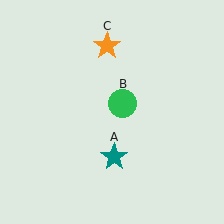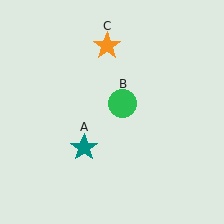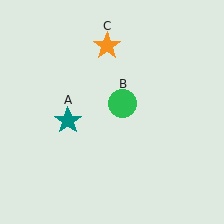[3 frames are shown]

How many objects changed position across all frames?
1 object changed position: teal star (object A).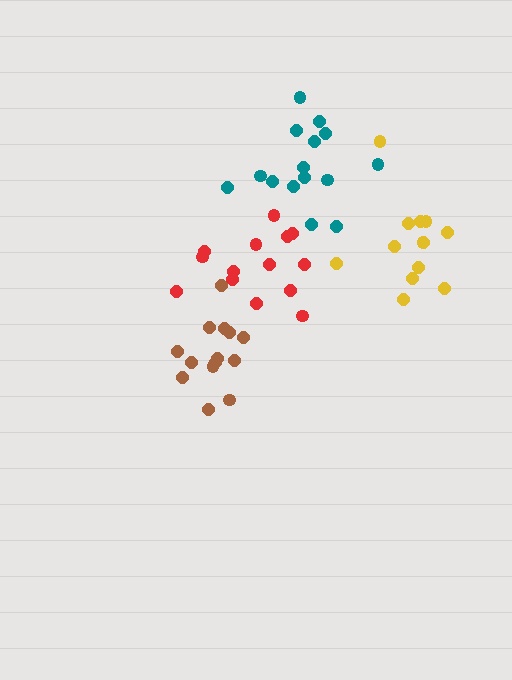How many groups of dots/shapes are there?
There are 4 groups.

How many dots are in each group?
Group 1: 15 dots, Group 2: 14 dots, Group 3: 14 dots, Group 4: 13 dots (56 total).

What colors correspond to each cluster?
The clusters are colored: teal, brown, red, yellow.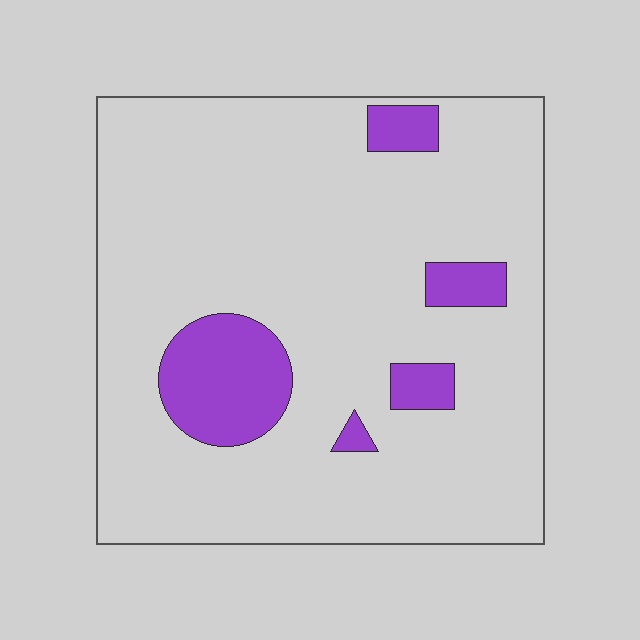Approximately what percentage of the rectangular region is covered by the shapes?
Approximately 15%.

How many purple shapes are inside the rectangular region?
5.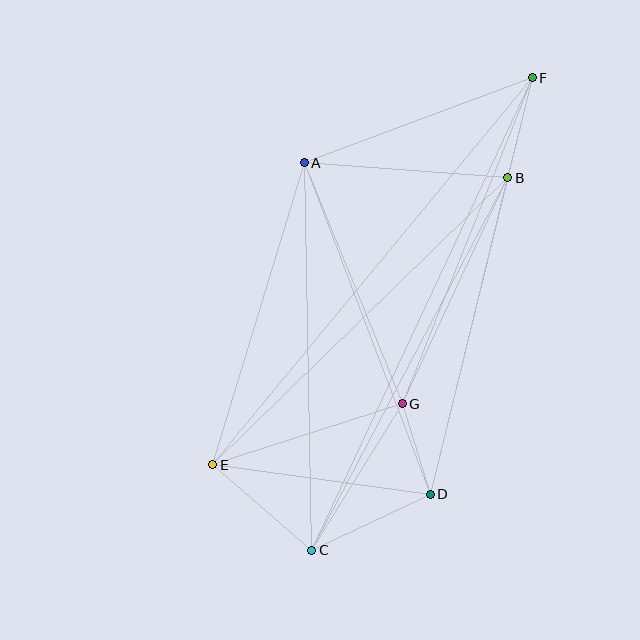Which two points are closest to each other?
Points D and G are closest to each other.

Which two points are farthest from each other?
Points C and F are farthest from each other.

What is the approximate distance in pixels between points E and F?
The distance between E and F is approximately 502 pixels.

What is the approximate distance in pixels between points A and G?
The distance between A and G is approximately 260 pixels.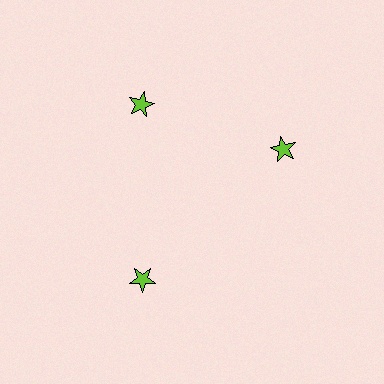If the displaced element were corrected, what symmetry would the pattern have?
It would have 3-fold rotational symmetry — the pattern would map onto itself every 120 degrees.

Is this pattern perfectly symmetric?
No. The 3 lime stars are arranged in a ring, but one element near the 3 o'clock position is rotated out of alignment along the ring, breaking the 3-fold rotational symmetry.